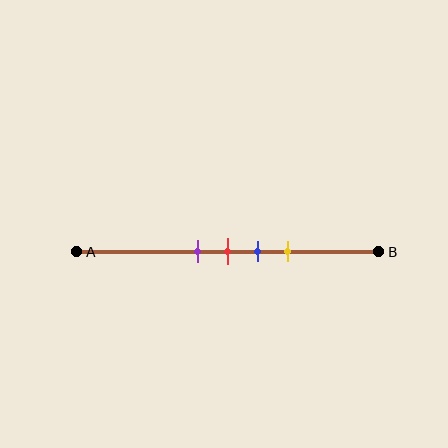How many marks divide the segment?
There are 4 marks dividing the segment.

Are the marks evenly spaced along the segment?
Yes, the marks are approximately evenly spaced.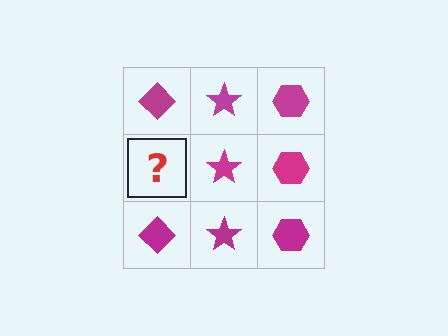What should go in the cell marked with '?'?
The missing cell should contain a magenta diamond.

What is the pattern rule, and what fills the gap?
The rule is that each column has a consistent shape. The gap should be filled with a magenta diamond.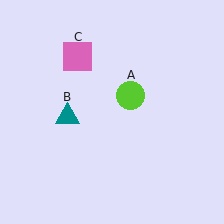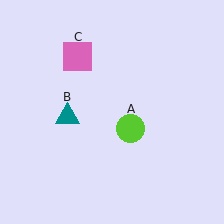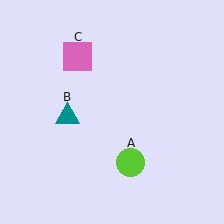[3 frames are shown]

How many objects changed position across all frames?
1 object changed position: lime circle (object A).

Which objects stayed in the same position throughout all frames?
Teal triangle (object B) and pink square (object C) remained stationary.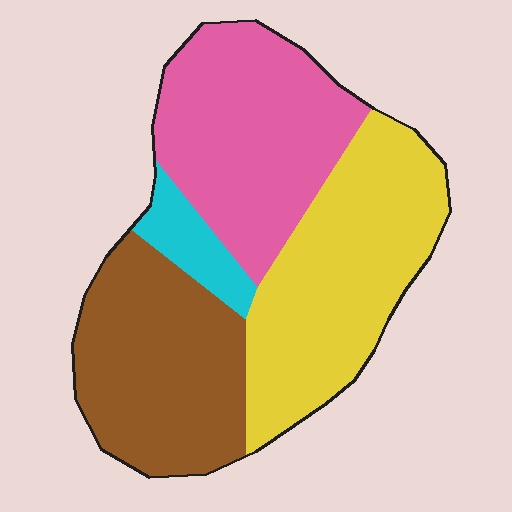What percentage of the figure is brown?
Brown covers around 30% of the figure.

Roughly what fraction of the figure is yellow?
Yellow takes up between a quarter and a half of the figure.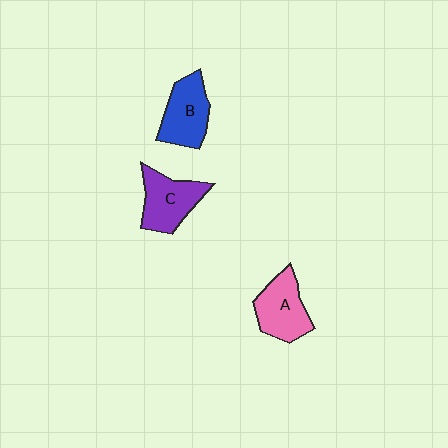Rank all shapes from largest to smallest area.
From largest to smallest: C (purple), A (pink), B (blue).